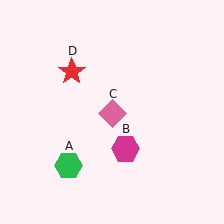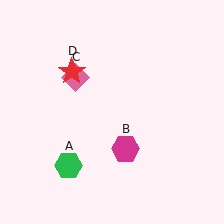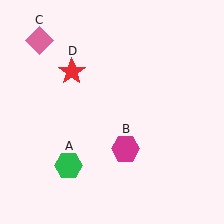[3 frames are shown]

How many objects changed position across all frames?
1 object changed position: pink diamond (object C).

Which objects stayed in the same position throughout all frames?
Green hexagon (object A) and magenta hexagon (object B) and red star (object D) remained stationary.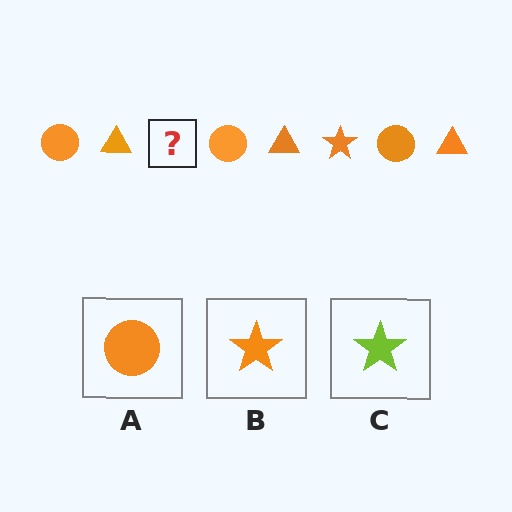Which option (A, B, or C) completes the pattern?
B.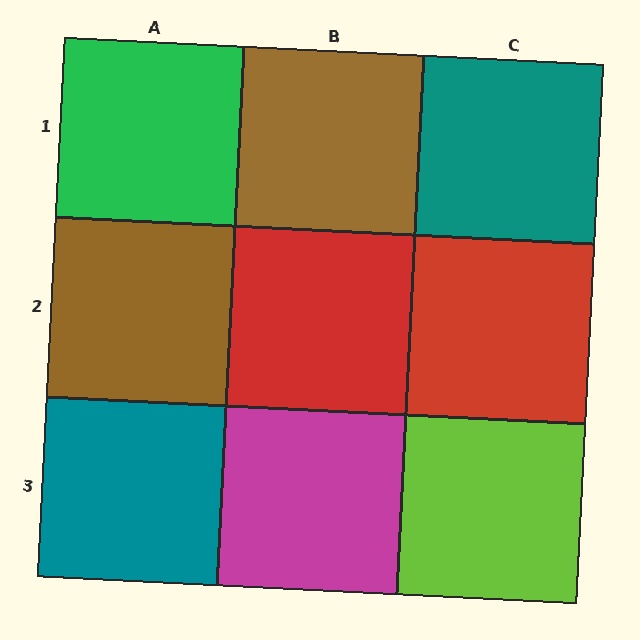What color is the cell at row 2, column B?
Red.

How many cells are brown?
2 cells are brown.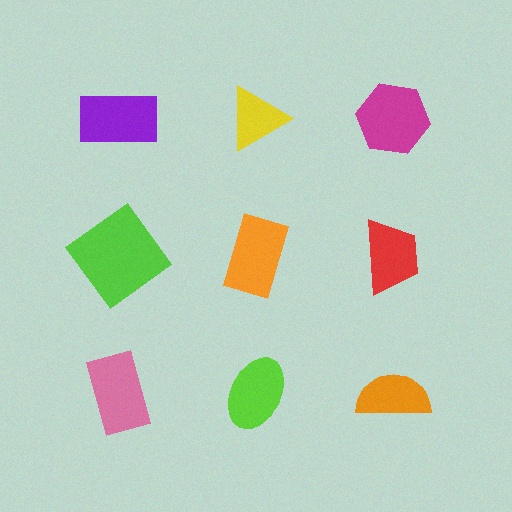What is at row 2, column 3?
A red trapezoid.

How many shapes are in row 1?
3 shapes.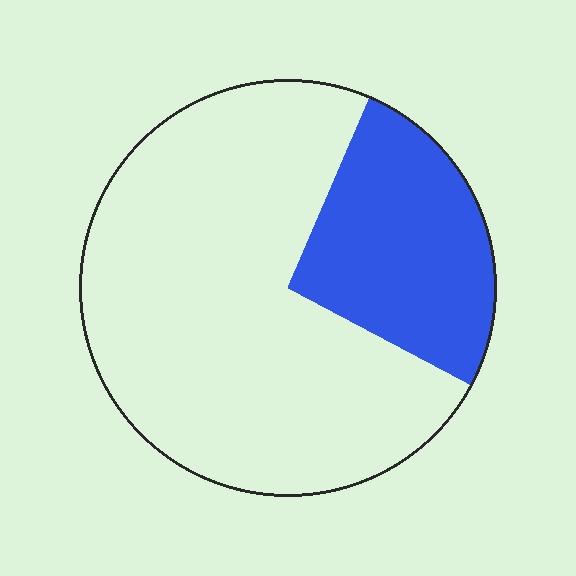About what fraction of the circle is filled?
About one quarter (1/4).